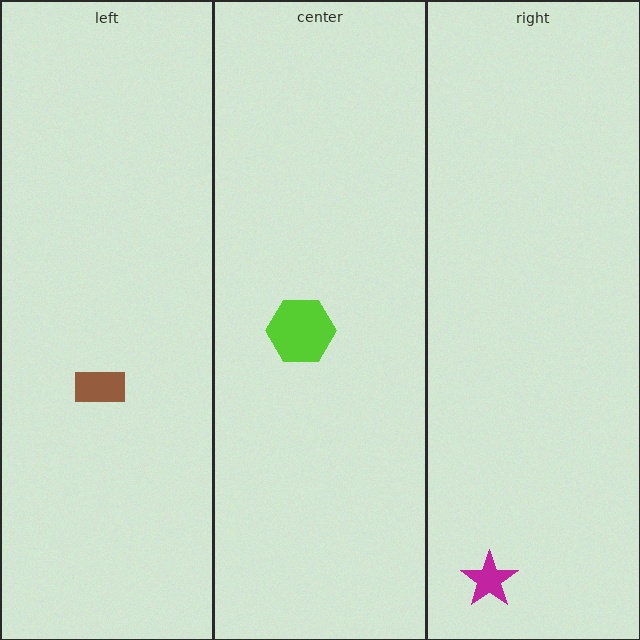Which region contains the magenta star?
The right region.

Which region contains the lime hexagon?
The center region.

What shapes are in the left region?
The brown rectangle.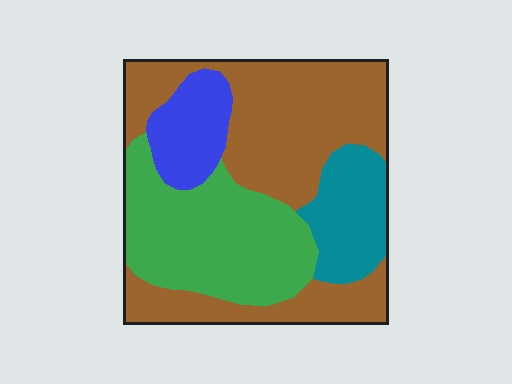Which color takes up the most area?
Brown, at roughly 45%.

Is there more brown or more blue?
Brown.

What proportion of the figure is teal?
Teal takes up less than a sixth of the figure.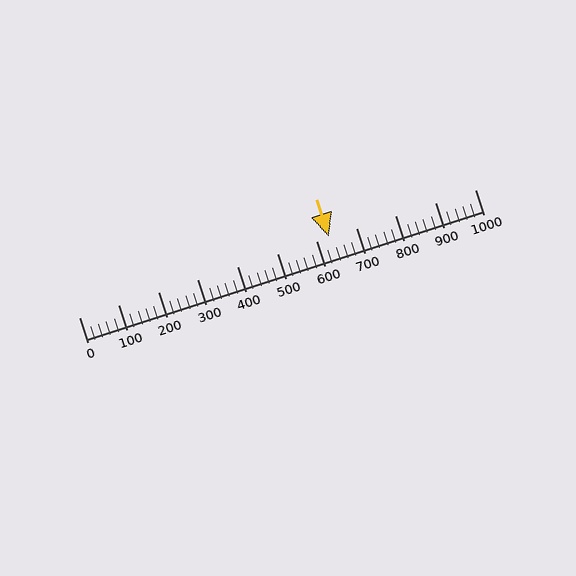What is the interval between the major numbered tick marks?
The major tick marks are spaced 100 units apart.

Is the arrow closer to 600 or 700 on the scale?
The arrow is closer to 600.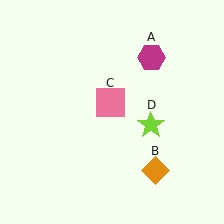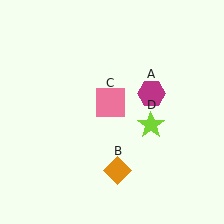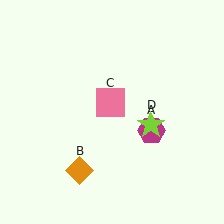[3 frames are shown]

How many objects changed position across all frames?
2 objects changed position: magenta hexagon (object A), orange diamond (object B).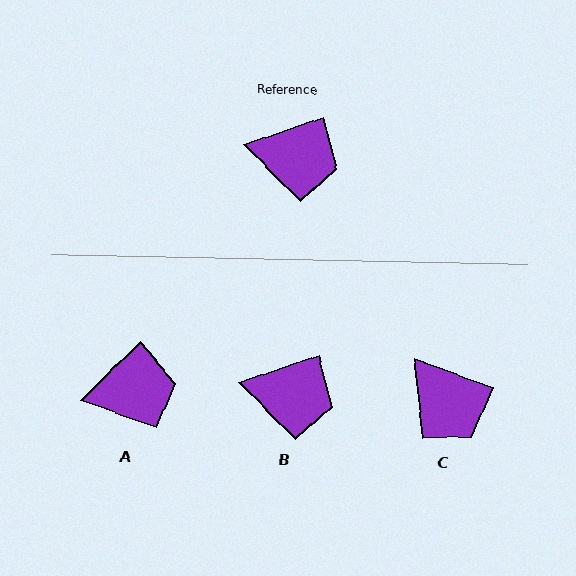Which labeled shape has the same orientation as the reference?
B.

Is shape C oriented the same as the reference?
No, it is off by about 39 degrees.